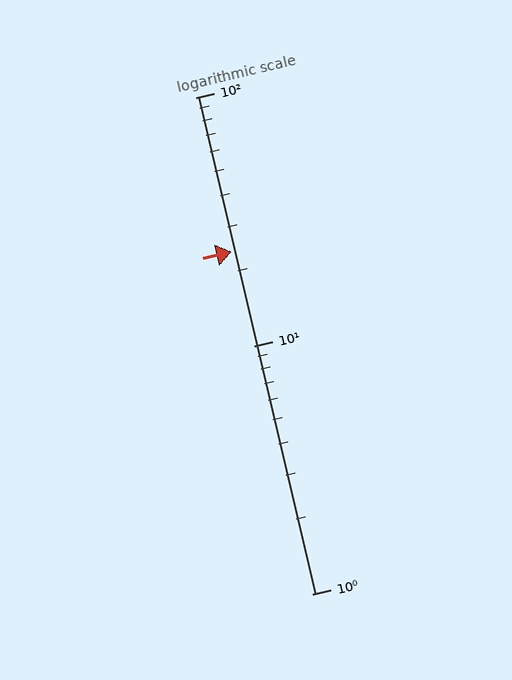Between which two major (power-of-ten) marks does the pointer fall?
The pointer is between 10 and 100.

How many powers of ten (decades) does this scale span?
The scale spans 2 decades, from 1 to 100.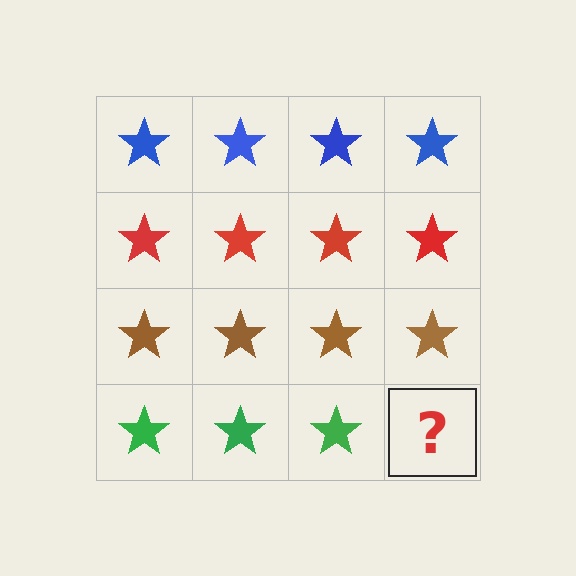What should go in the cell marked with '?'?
The missing cell should contain a green star.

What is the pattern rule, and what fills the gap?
The rule is that each row has a consistent color. The gap should be filled with a green star.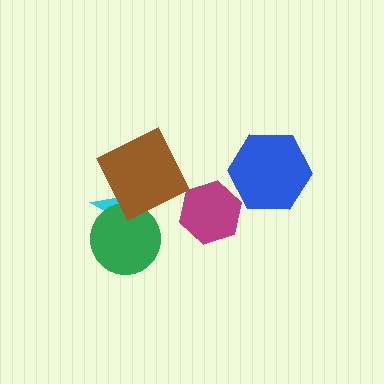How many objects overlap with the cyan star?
2 objects overlap with the cyan star.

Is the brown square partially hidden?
No, no other shape covers it.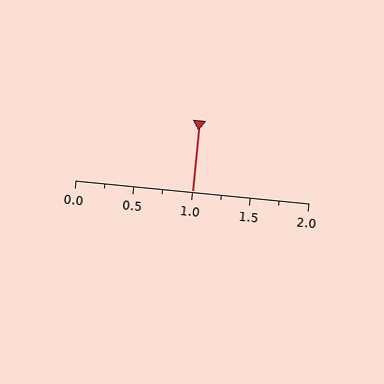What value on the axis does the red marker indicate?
The marker indicates approximately 1.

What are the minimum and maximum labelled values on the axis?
The axis runs from 0.0 to 2.0.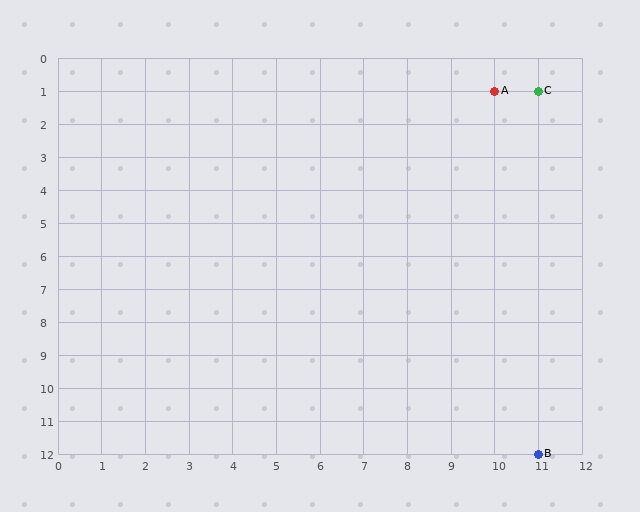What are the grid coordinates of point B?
Point B is at grid coordinates (11, 12).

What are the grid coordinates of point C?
Point C is at grid coordinates (11, 1).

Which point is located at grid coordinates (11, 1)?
Point C is at (11, 1).